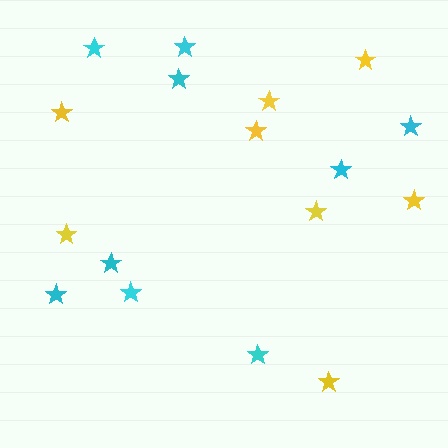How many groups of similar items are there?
There are 2 groups: one group of cyan stars (9) and one group of yellow stars (8).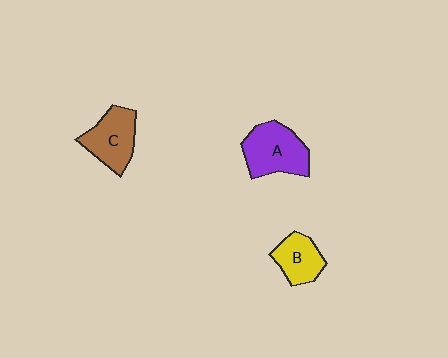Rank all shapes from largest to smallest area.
From largest to smallest: A (purple), C (brown), B (yellow).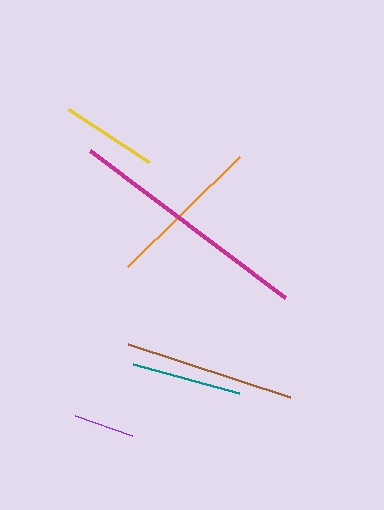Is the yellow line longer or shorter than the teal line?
The teal line is longer than the yellow line.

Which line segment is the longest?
The magenta line is the longest at approximately 244 pixels.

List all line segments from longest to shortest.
From longest to shortest: magenta, brown, orange, teal, yellow, purple.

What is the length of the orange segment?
The orange segment is approximately 157 pixels long.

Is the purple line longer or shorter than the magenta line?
The magenta line is longer than the purple line.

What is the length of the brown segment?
The brown segment is approximately 171 pixels long.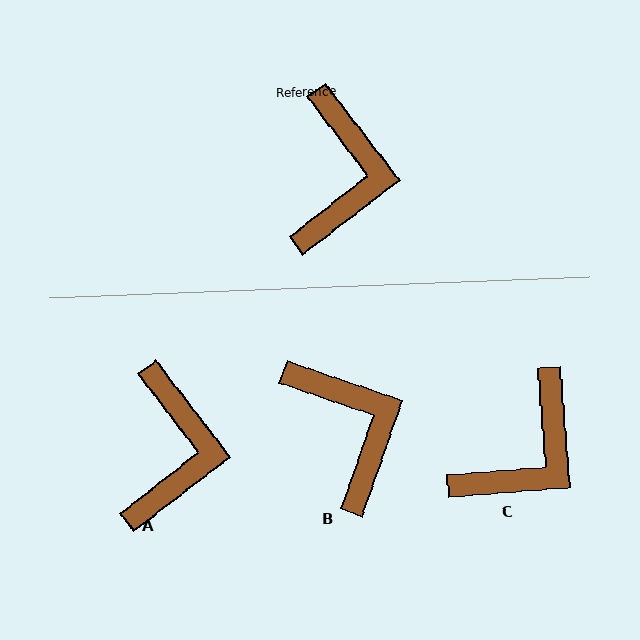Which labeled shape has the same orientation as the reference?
A.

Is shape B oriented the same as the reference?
No, it is off by about 33 degrees.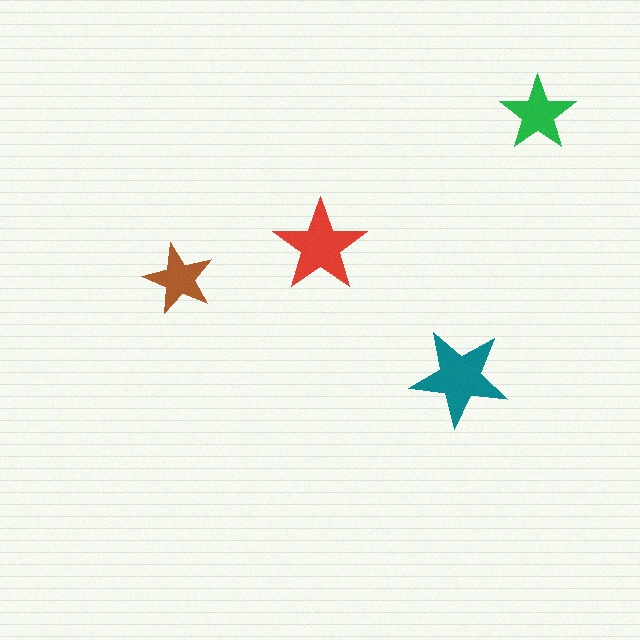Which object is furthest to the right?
The green star is rightmost.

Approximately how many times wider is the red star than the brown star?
About 1.5 times wider.